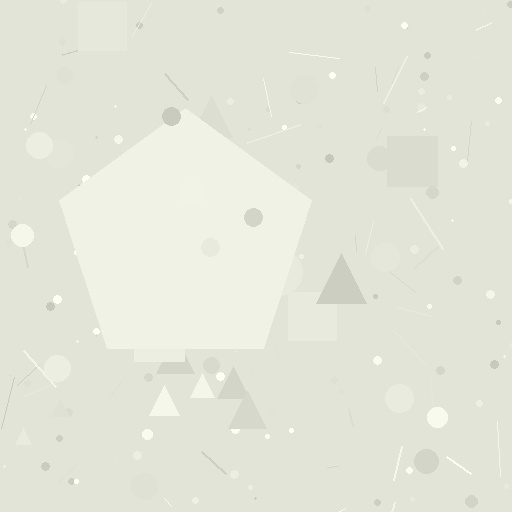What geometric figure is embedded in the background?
A pentagon is embedded in the background.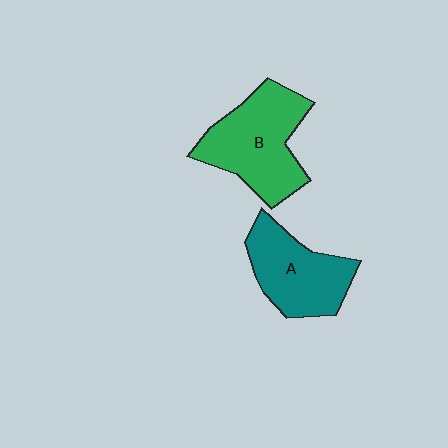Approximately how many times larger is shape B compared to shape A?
Approximately 1.2 times.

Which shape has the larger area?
Shape B (green).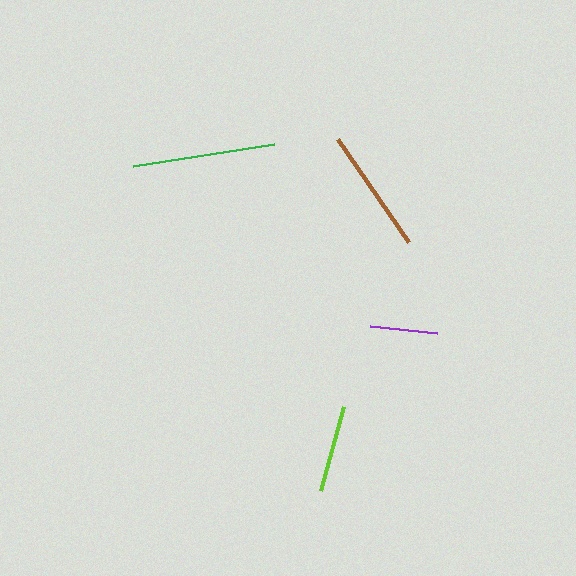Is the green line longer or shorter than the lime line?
The green line is longer than the lime line.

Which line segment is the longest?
The green line is the longest at approximately 143 pixels.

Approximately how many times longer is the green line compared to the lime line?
The green line is approximately 1.6 times the length of the lime line.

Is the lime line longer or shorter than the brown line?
The brown line is longer than the lime line.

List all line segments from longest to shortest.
From longest to shortest: green, brown, lime, purple.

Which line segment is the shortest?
The purple line is the shortest at approximately 67 pixels.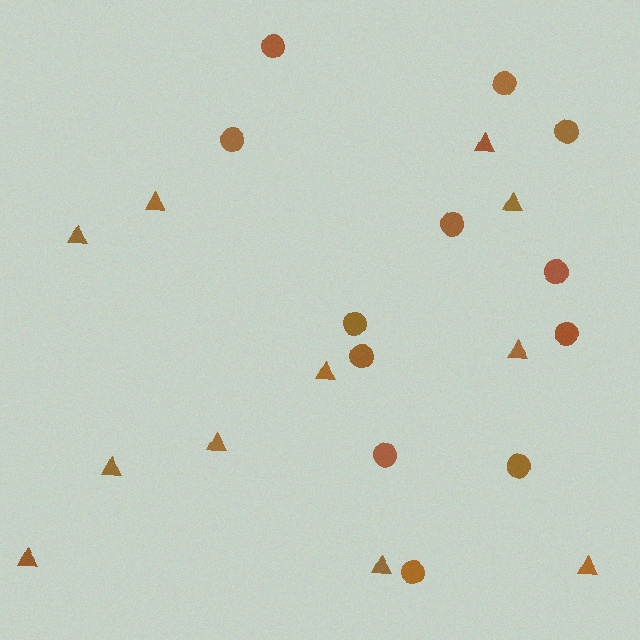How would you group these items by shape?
There are 2 groups: one group of triangles (11) and one group of circles (12).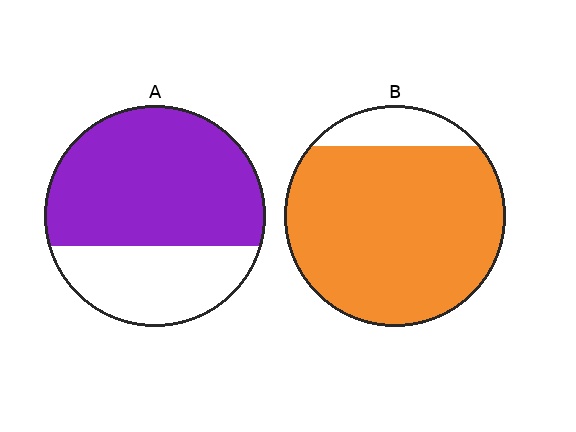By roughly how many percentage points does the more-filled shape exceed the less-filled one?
By roughly 20 percentage points (B over A).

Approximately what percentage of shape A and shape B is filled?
A is approximately 65% and B is approximately 85%.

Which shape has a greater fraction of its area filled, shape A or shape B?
Shape B.